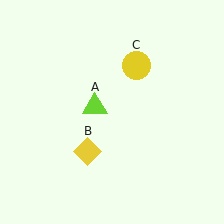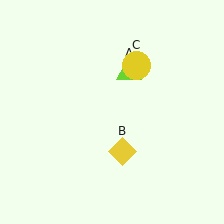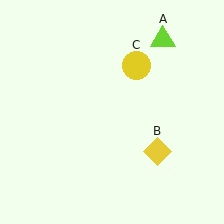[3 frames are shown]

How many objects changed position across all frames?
2 objects changed position: lime triangle (object A), yellow diamond (object B).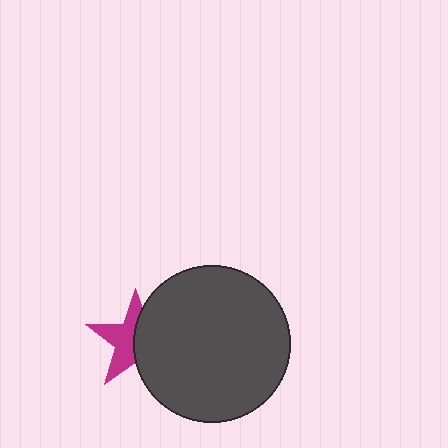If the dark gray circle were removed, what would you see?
You would see the complete magenta star.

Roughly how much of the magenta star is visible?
About half of it is visible (roughly 51%).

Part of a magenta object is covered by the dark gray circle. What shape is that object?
It is a star.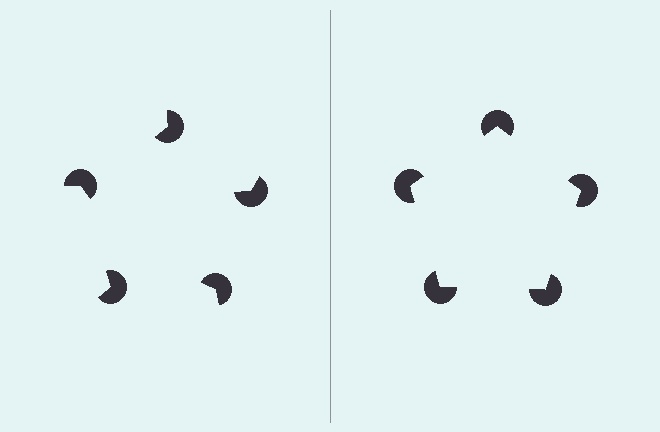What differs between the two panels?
The pac-man discs are positioned identically on both sides; only the wedge orientations differ. On the right they align to a pentagon; on the left they are misaligned.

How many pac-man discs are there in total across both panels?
10 — 5 on each side.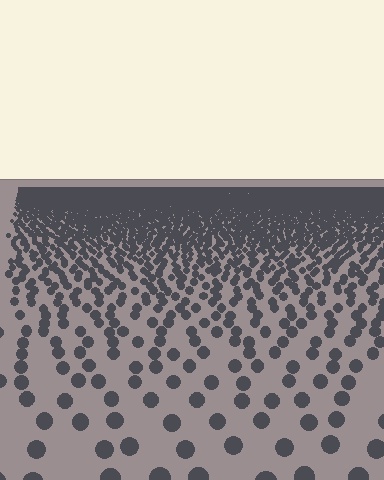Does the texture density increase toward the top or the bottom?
Density increases toward the top.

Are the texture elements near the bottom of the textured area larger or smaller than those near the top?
Larger. Near the bottom, elements are closer to the viewer and appear at a bigger on-screen size.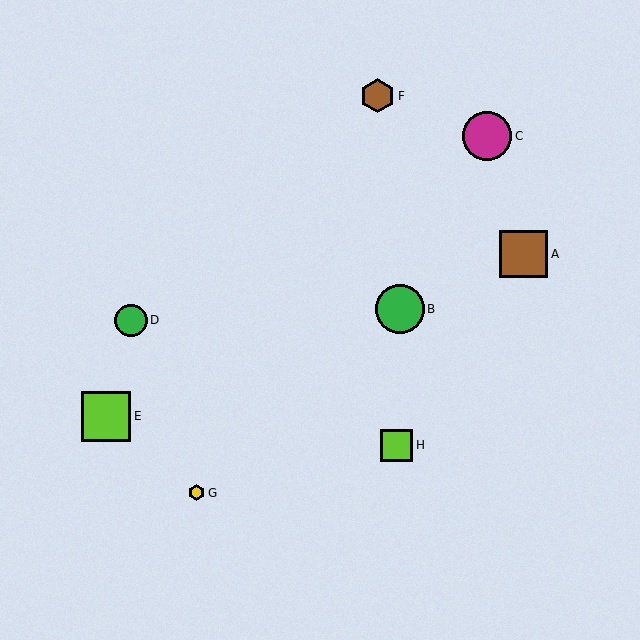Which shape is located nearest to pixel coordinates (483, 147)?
The magenta circle (labeled C) at (487, 136) is nearest to that location.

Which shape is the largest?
The lime square (labeled E) is the largest.